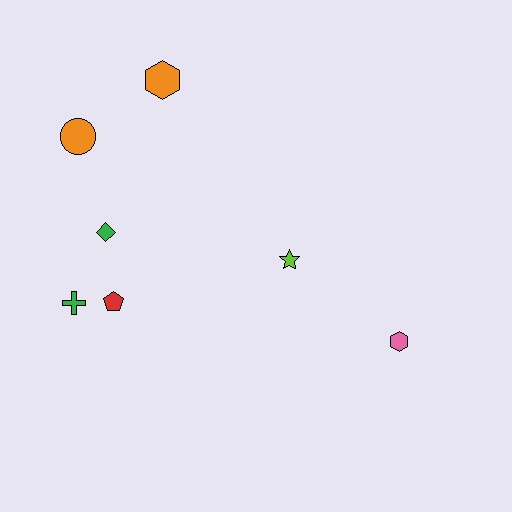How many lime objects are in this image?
There is 1 lime object.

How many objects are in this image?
There are 7 objects.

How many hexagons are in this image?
There are 2 hexagons.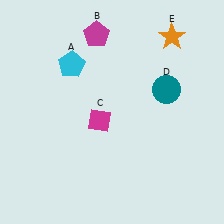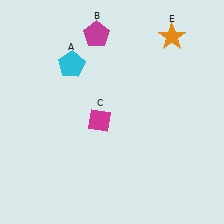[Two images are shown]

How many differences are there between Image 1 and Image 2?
There is 1 difference between the two images.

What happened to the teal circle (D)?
The teal circle (D) was removed in Image 2. It was in the top-right area of Image 1.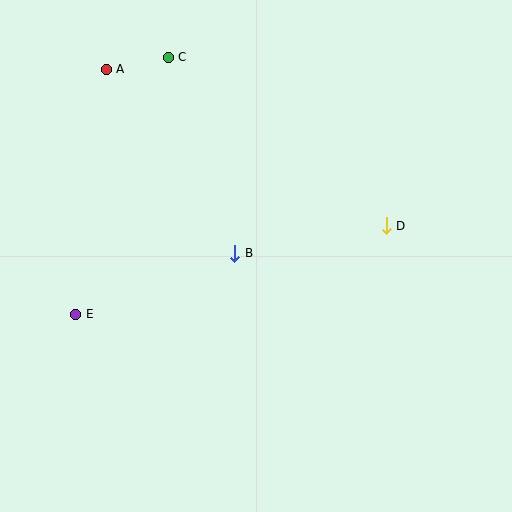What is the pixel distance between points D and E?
The distance between D and E is 323 pixels.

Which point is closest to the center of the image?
Point B at (235, 253) is closest to the center.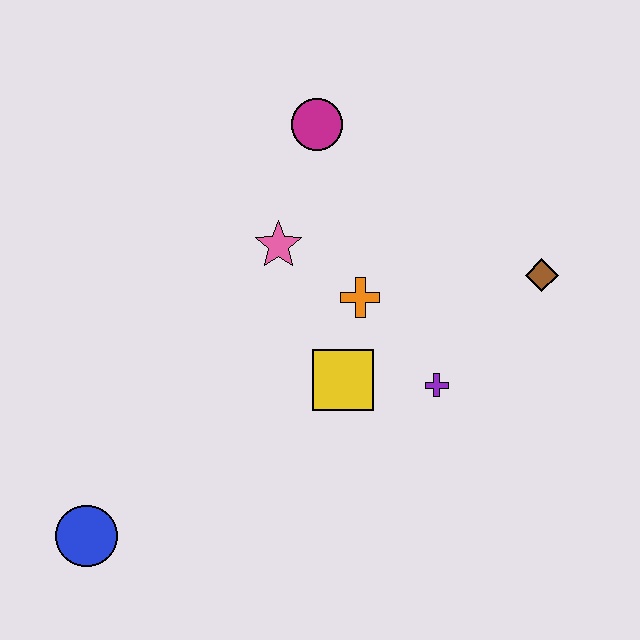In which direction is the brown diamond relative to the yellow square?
The brown diamond is to the right of the yellow square.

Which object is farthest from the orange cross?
The blue circle is farthest from the orange cross.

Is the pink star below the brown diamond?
No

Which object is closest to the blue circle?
The yellow square is closest to the blue circle.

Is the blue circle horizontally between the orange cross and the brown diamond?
No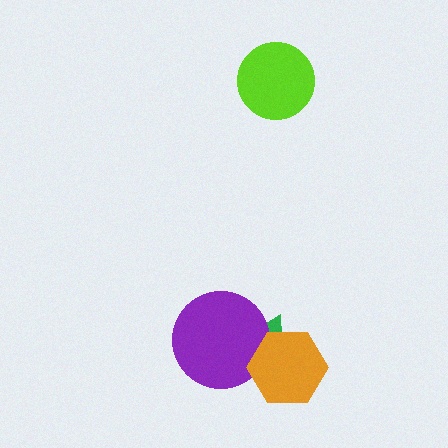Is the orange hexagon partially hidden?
No, no other shape covers it.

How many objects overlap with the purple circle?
2 objects overlap with the purple circle.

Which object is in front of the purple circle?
The orange hexagon is in front of the purple circle.